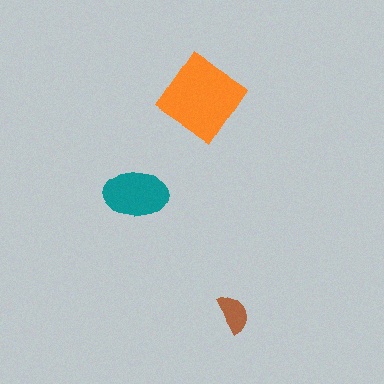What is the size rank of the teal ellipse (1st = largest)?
2nd.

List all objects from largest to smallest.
The orange diamond, the teal ellipse, the brown semicircle.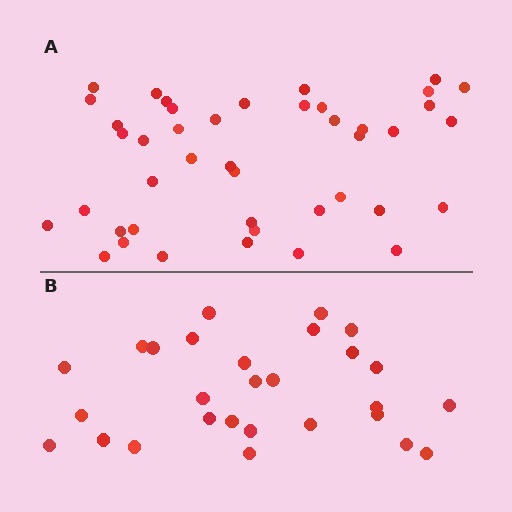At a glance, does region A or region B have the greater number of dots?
Region A (the top region) has more dots.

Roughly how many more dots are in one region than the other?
Region A has approximately 15 more dots than region B.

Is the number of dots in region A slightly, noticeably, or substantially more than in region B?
Region A has substantially more. The ratio is roughly 1.5 to 1.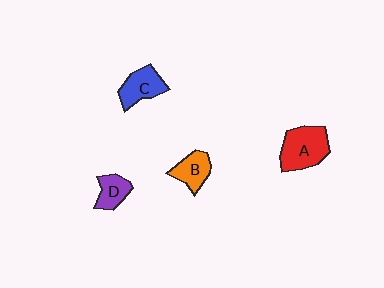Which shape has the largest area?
Shape A (red).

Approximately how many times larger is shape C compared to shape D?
Approximately 1.3 times.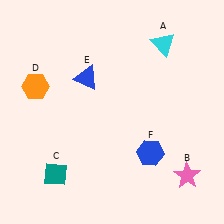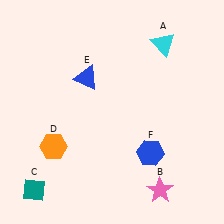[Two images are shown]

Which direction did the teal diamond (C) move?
The teal diamond (C) moved left.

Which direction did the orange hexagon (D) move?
The orange hexagon (D) moved down.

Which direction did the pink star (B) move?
The pink star (B) moved left.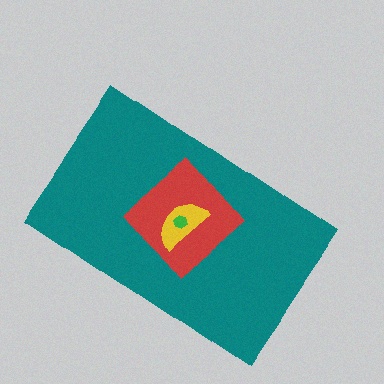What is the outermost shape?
The teal rectangle.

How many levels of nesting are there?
4.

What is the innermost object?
The green hexagon.